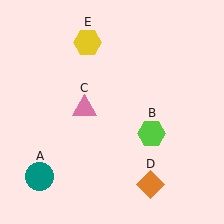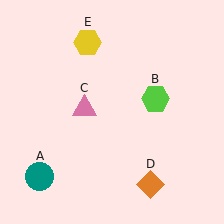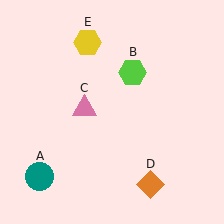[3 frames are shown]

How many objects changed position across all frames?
1 object changed position: lime hexagon (object B).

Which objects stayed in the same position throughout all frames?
Teal circle (object A) and pink triangle (object C) and orange diamond (object D) and yellow hexagon (object E) remained stationary.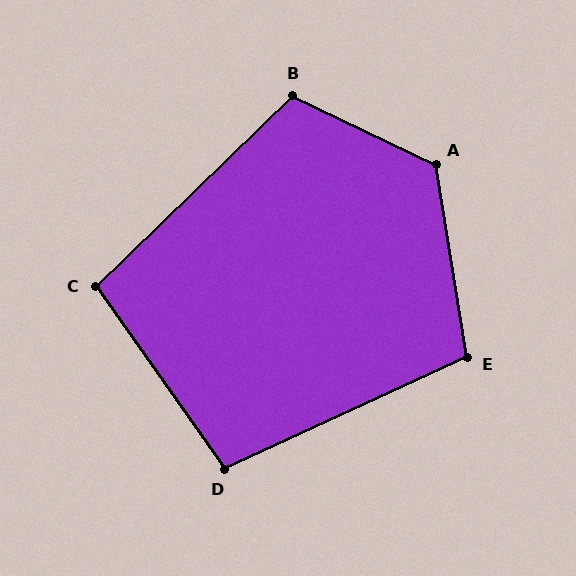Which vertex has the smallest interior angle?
C, at approximately 99 degrees.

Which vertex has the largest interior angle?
A, at approximately 125 degrees.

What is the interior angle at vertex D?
Approximately 100 degrees (obtuse).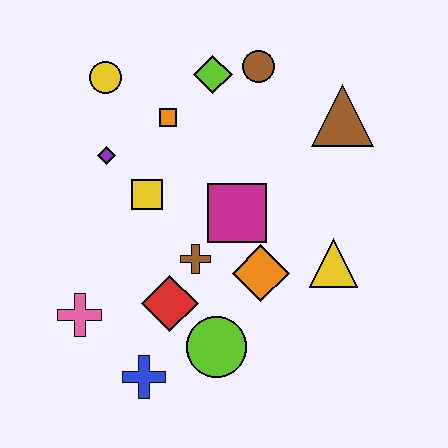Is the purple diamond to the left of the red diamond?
Yes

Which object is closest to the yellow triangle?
The orange diamond is closest to the yellow triangle.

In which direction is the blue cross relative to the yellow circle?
The blue cross is below the yellow circle.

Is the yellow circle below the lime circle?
No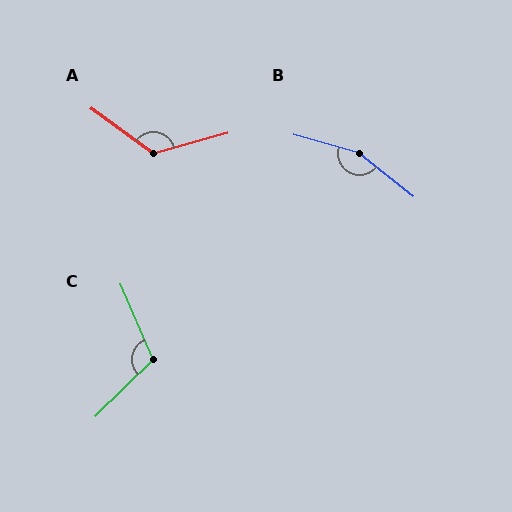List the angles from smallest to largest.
C (112°), A (129°), B (157°).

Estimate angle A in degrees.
Approximately 129 degrees.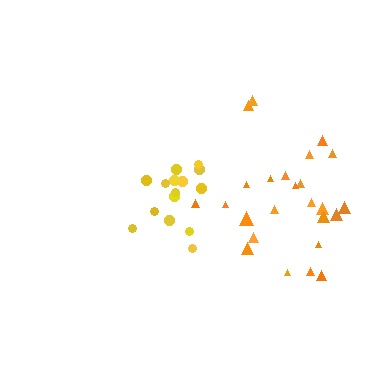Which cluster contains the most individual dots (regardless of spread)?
Orange (25).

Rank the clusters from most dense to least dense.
yellow, orange.